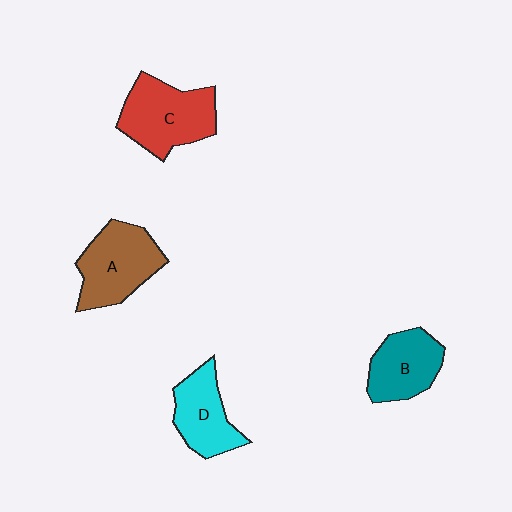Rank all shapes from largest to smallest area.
From largest to smallest: C (red), A (brown), B (teal), D (cyan).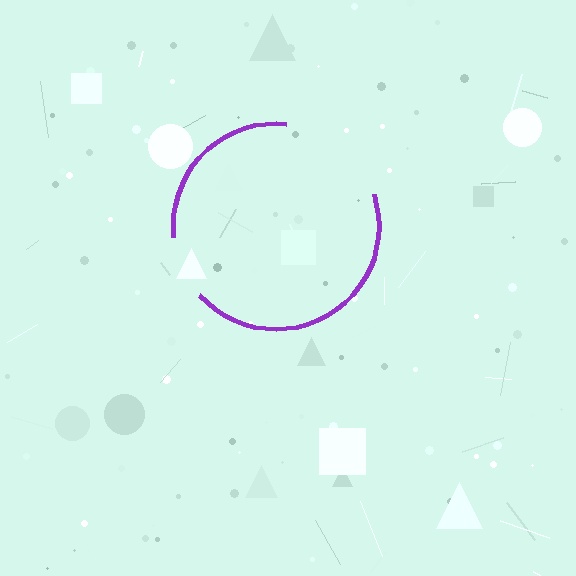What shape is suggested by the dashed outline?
The dashed outline suggests a circle.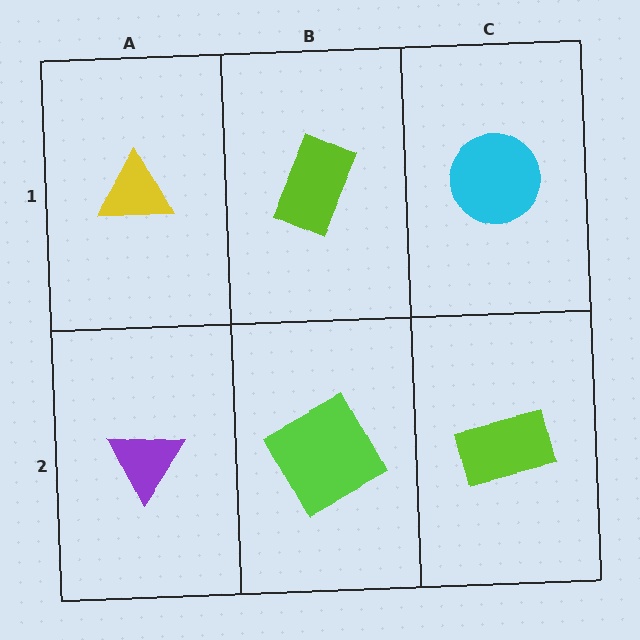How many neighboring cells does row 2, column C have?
2.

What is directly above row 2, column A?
A yellow triangle.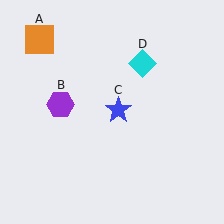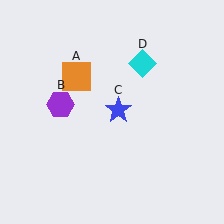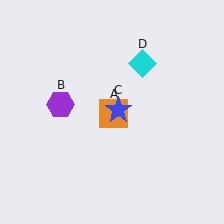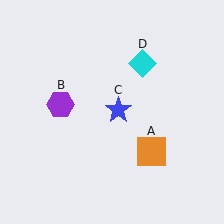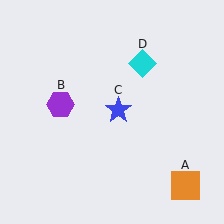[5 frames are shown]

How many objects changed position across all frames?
1 object changed position: orange square (object A).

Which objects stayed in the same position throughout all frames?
Purple hexagon (object B) and blue star (object C) and cyan diamond (object D) remained stationary.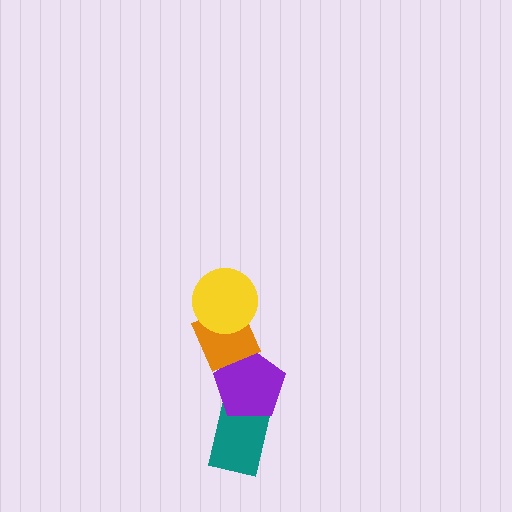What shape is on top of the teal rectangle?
The purple pentagon is on top of the teal rectangle.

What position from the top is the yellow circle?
The yellow circle is 1st from the top.